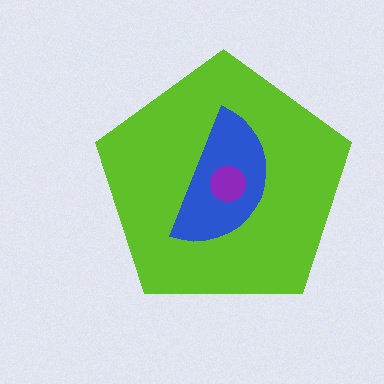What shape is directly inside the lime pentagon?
The blue semicircle.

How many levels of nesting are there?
3.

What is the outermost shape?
The lime pentagon.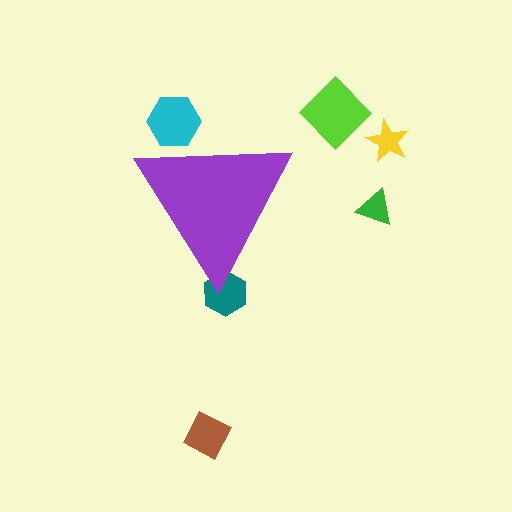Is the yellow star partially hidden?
No, the yellow star is fully visible.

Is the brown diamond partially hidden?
No, the brown diamond is fully visible.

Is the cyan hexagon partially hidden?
Yes, the cyan hexagon is partially hidden behind the purple triangle.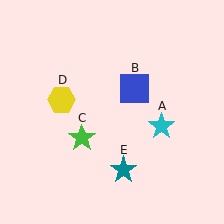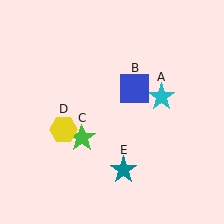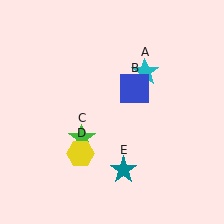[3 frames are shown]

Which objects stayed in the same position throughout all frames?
Blue square (object B) and green star (object C) and teal star (object E) remained stationary.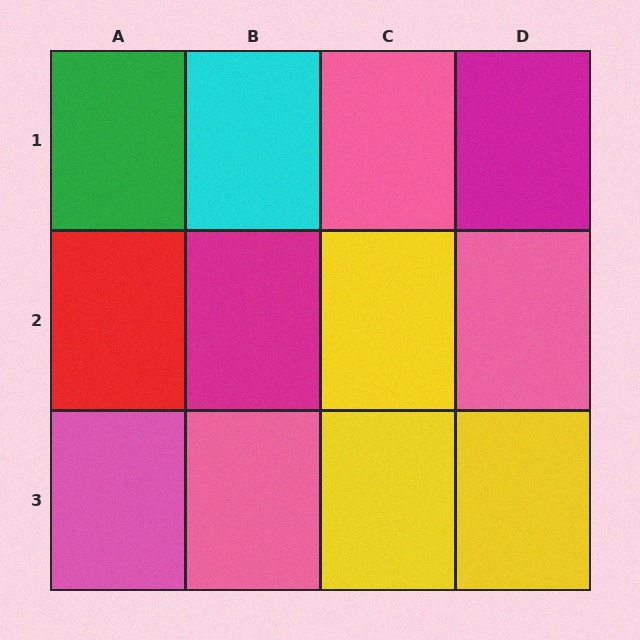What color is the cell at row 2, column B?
Magenta.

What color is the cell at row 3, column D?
Yellow.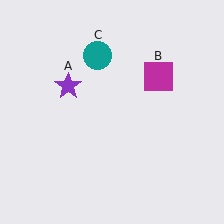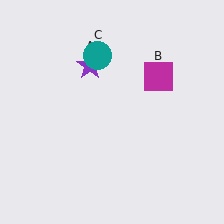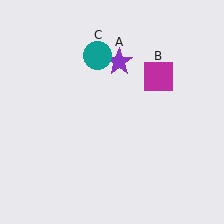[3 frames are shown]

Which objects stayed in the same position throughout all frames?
Magenta square (object B) and teal circle (object C) remained stationary.